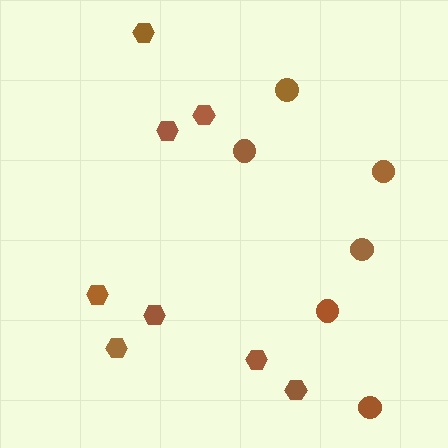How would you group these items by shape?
There are 2 groups: one group of hexagons (8) and one group of circles (6).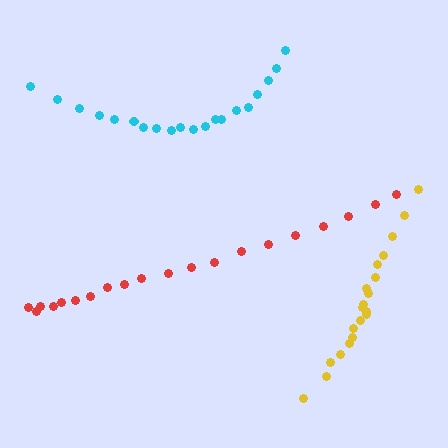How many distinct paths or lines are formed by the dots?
There are 3 distinct paths.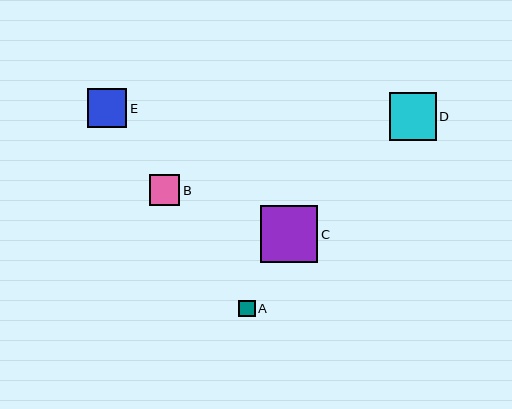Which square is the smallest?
Square A is the smallest with a size of approximately 16 pixels.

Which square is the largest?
Square C is the largest with a size of approximately 57 pixels.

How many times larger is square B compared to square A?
Square B is approximately 1.9 times the size of square A.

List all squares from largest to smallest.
From largest to smallest: C, D, E, B, A.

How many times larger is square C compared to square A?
Square C is approximately 3.5 times the size of square A.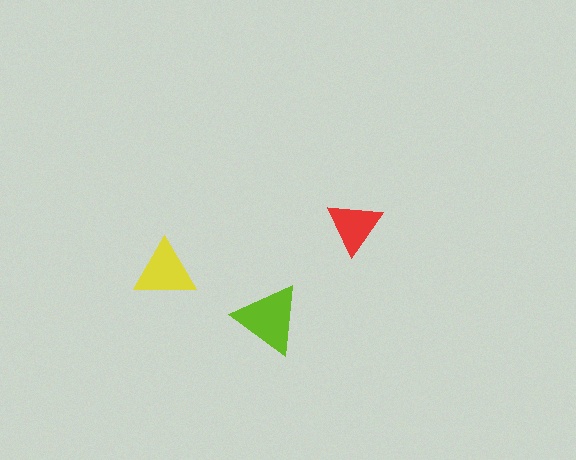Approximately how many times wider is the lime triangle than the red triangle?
About 1.5 times wider.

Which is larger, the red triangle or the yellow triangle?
The yellow one.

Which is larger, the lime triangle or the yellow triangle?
The lime one.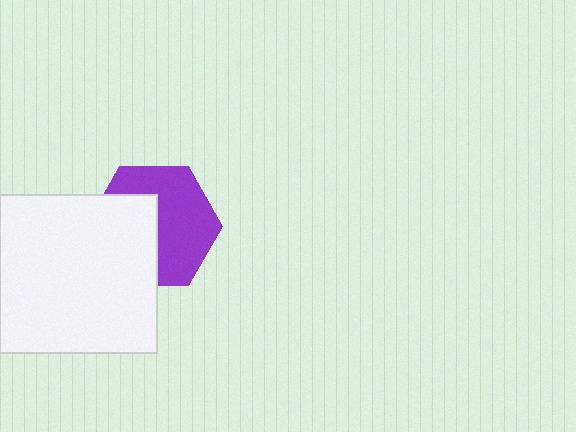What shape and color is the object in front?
The object in front is a white square.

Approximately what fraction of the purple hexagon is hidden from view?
Roughly 43% of the purple hexagon is hidden behind the white square.